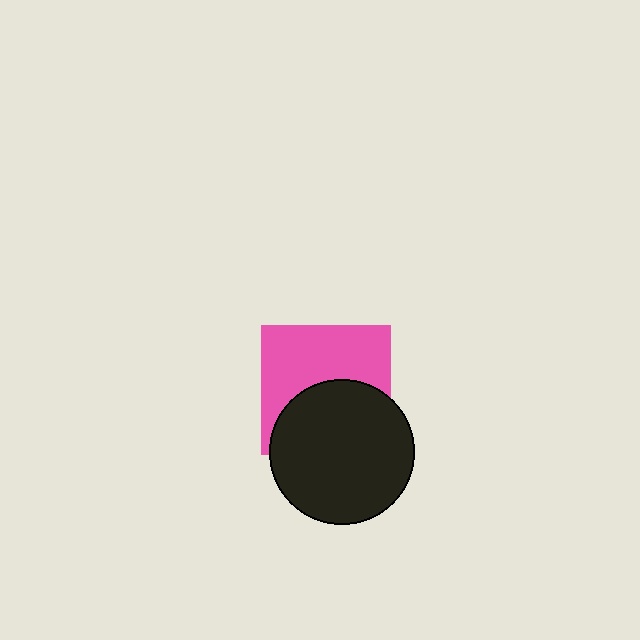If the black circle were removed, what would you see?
You would see the complete pink square.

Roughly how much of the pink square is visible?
About half of it is visible (roughly 53%).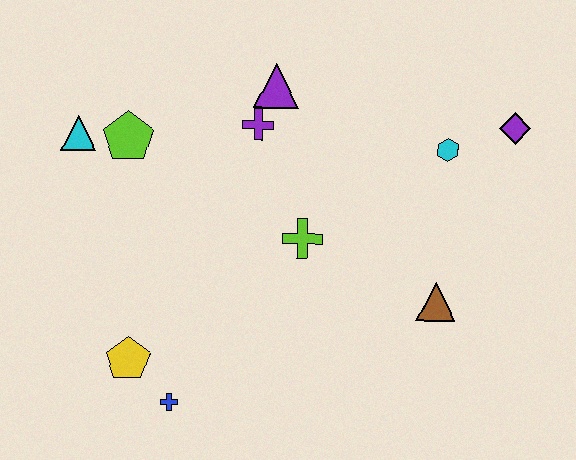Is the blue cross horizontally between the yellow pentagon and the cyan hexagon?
Yes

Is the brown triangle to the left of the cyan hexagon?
Yes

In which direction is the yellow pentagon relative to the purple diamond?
The yellow pentagon is to the left of the purple diamond.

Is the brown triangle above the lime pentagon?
No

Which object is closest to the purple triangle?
The purple cross is closest to the purple triangle.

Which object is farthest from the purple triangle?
The blue cross is farthest from the purple triangle.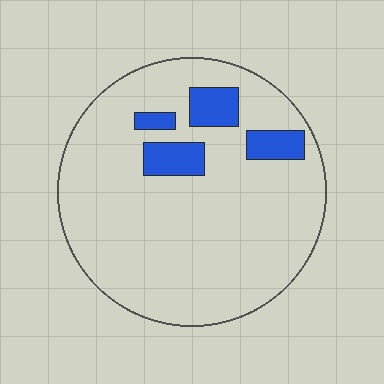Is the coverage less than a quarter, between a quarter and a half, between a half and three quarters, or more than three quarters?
Less than a quarter.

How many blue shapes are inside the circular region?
4.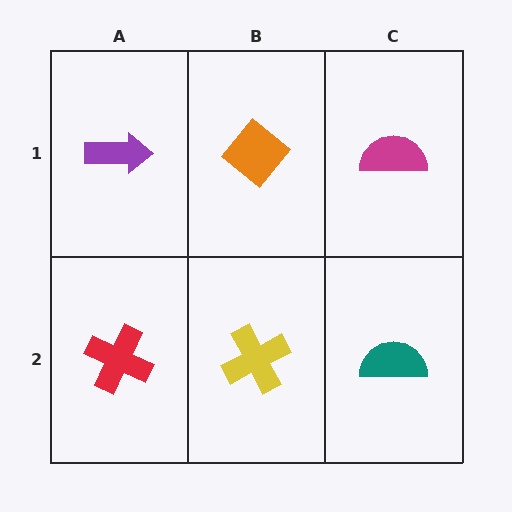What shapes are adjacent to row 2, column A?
A purple arrow (row 1, column A), a yellow cross (row 2, column B).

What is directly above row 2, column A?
A purple arrow.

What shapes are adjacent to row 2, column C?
A magenta semicircle (row 1, column C), a yellow cross (row 2, column B).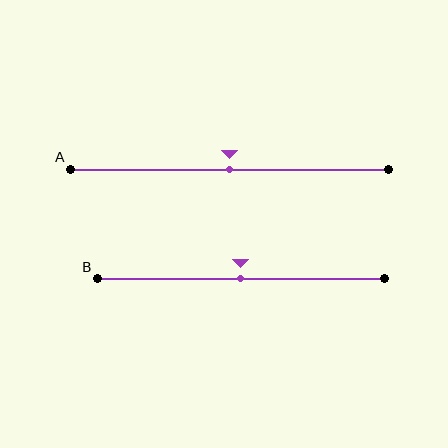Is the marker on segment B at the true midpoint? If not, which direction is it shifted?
Yes, the marker on segment B is at the true midpoint.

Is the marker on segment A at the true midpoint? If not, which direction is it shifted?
Yes, the marker on segment A is at the true midpoint.